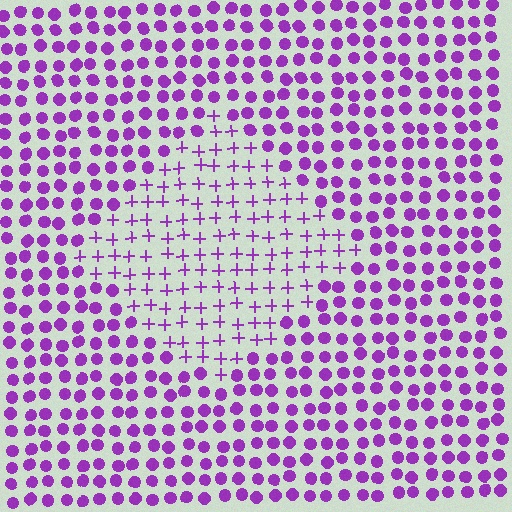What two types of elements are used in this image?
The image uses plus signs inside the diamond region and circles outside it.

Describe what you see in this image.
The image is filled with small purple elements arranged in a uniform grid. A diamond-shaped region contains plus signs, while the surrounding area contains circles. The boundary is defined purely by the change in element shape.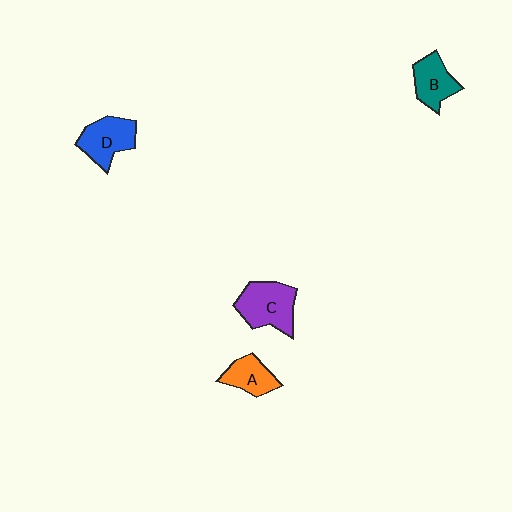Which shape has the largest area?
Shape C (purple).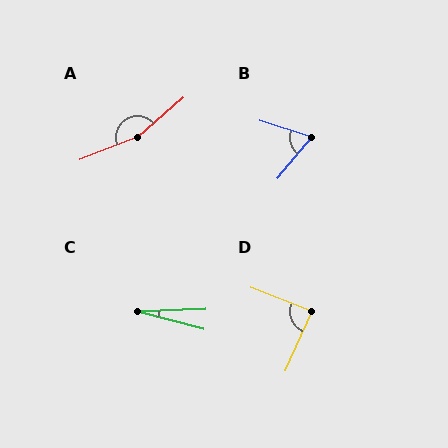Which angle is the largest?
A, at approximately 161 degrees.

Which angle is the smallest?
C, at approximately 17 degrees.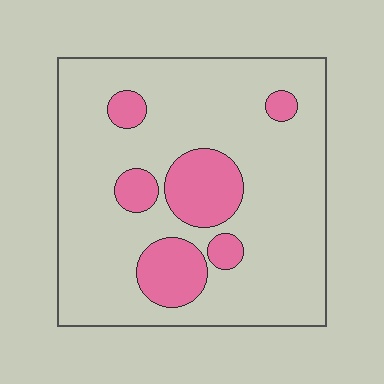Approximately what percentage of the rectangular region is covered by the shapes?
Approximately 20%.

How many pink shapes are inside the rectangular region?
6.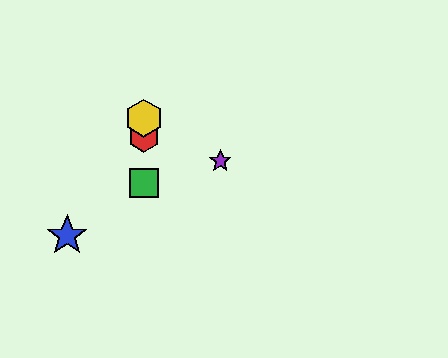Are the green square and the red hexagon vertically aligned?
Yes, both are at x≈144.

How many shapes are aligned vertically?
3 shapes (the red hexagon, the green square, the yellow hexagon) are aligned vertically.